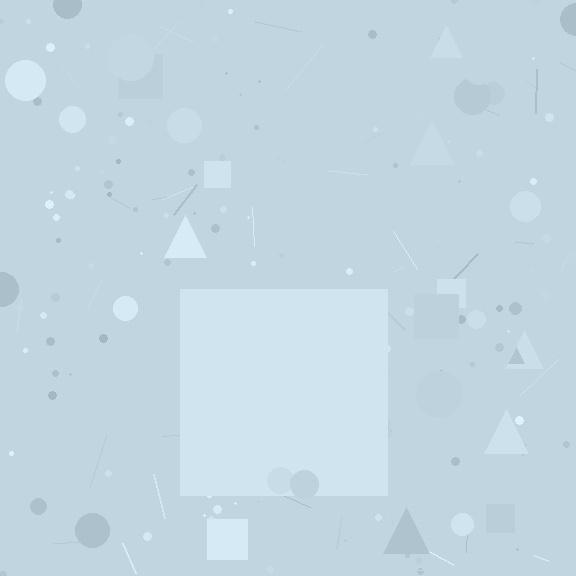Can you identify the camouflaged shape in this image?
The camouflaged shape is a square.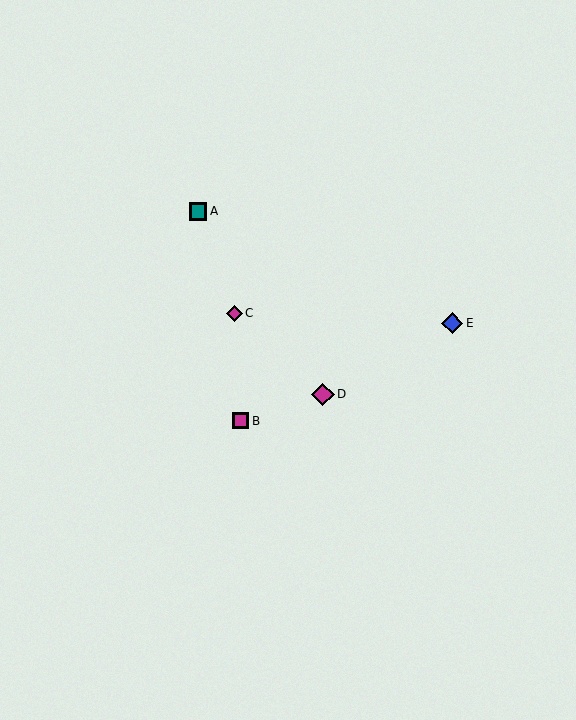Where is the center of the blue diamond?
The center of the blue diamond is at (452, 323).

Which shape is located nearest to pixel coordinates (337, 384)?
The magenta diamond (labeled D) at (323, 394) is nearest to that location.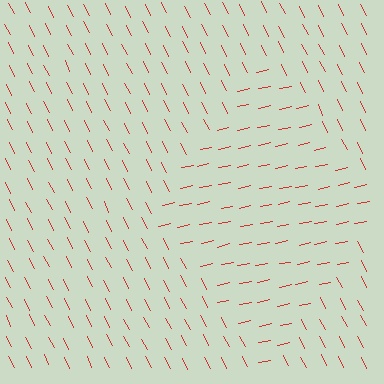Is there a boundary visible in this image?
Yes, there is a texture boundary formed by a change in line orientation.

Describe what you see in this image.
The image is filled with small red line segments. A diamond region in the image has lines oriented differently from the surrounding lines, creating a visible texture boundary.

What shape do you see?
I see a diamond.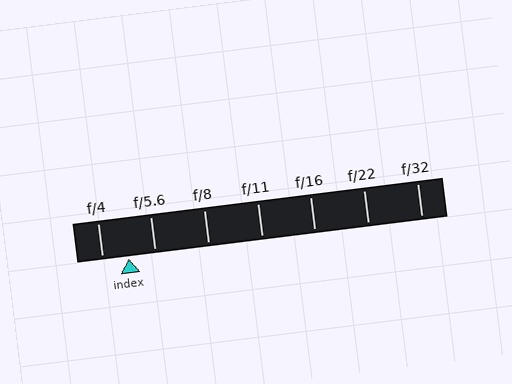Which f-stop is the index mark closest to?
The index mark is closest to f/4.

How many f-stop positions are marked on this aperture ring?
There are 7 f-stop positions marked.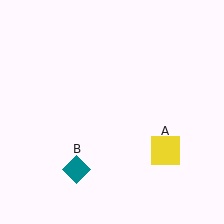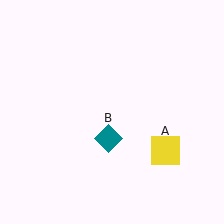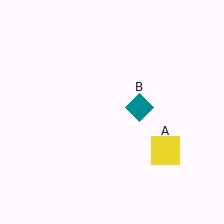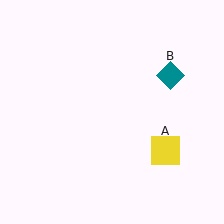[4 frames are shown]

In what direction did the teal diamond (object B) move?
The teal diamond (object B) moved up and to the right.